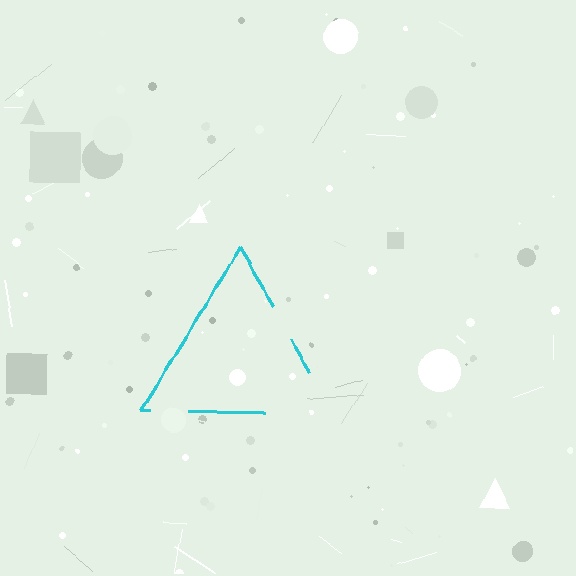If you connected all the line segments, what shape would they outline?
They would outline a triangle.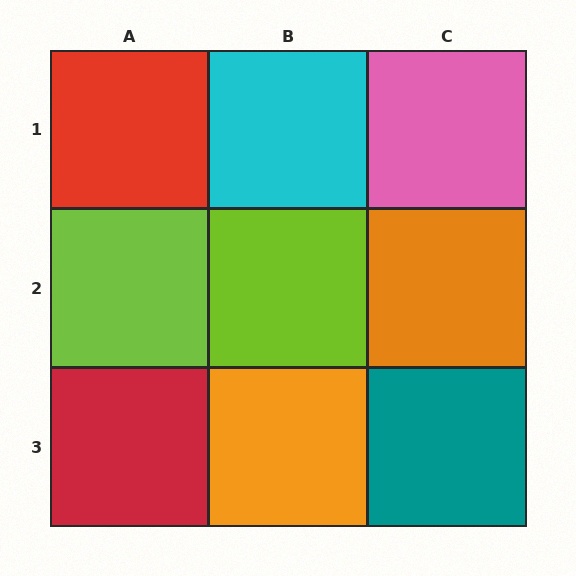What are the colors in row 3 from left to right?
Red, orange, teal.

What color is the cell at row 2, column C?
Orange.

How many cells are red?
2 cells are red.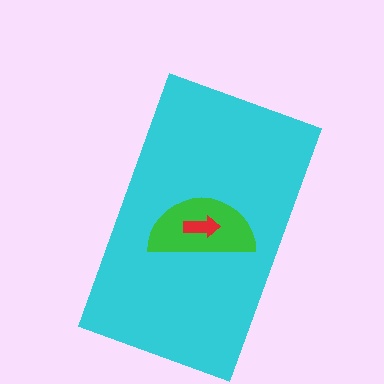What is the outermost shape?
The cyan rectangle.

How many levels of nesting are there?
3.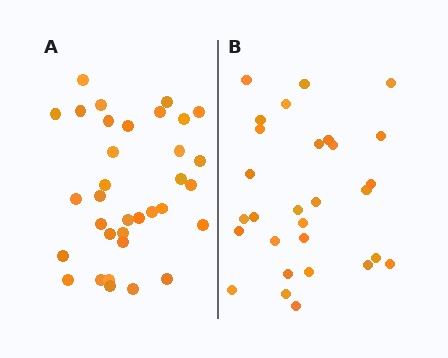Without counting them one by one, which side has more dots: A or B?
Region A (the left region) has more dots.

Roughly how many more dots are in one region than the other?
Region A has about 5 more dots than region B.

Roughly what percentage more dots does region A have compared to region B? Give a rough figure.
About 15% more.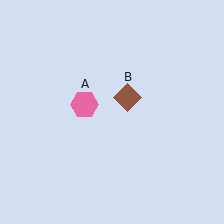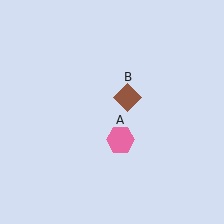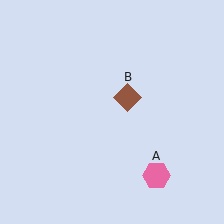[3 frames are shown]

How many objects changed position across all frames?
1 object changed position: pink hexagon (object A).